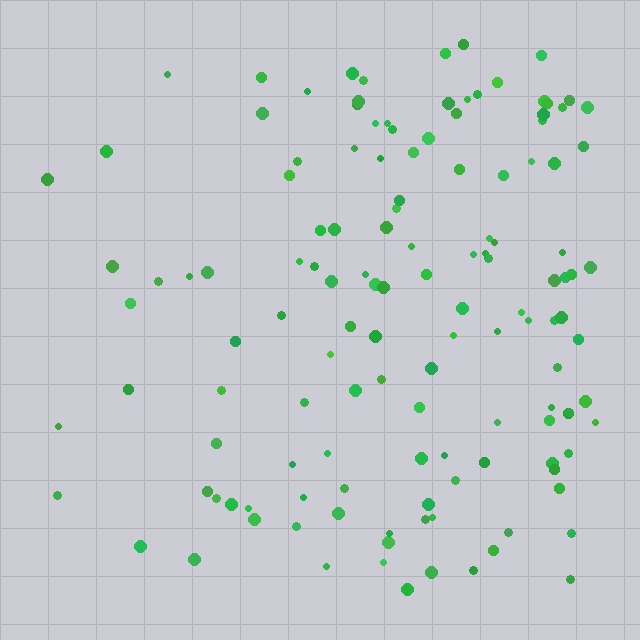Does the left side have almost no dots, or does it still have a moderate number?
Still a moderate number, just noticeably fewer than the right.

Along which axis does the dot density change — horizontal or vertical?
Horizontal.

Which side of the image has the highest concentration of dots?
The right.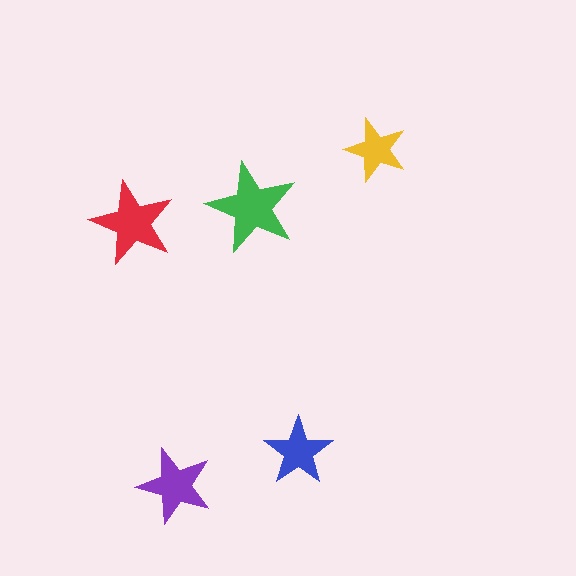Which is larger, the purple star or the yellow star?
The purple one.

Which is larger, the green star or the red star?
The green one.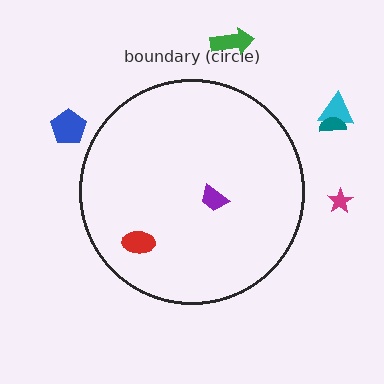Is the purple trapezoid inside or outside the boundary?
Inside.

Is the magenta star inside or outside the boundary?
Outside.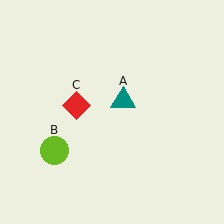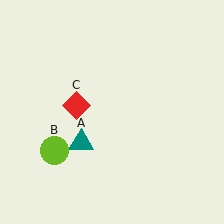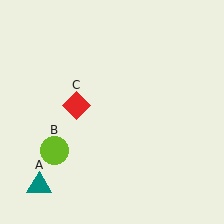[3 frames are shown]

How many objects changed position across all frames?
1 object changed position: teal triangle (object A).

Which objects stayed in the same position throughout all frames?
Lime circle (object B) and red diamond (object C) remained stationary.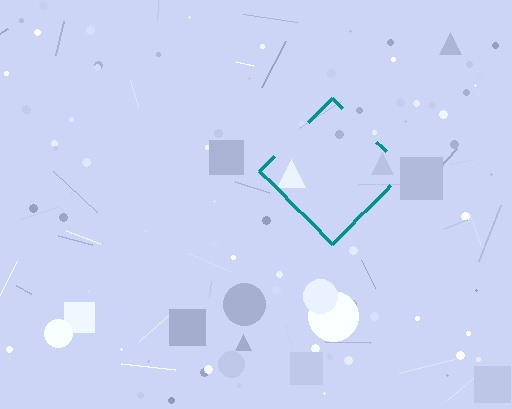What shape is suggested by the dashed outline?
The dashed outline suggests a diamond.